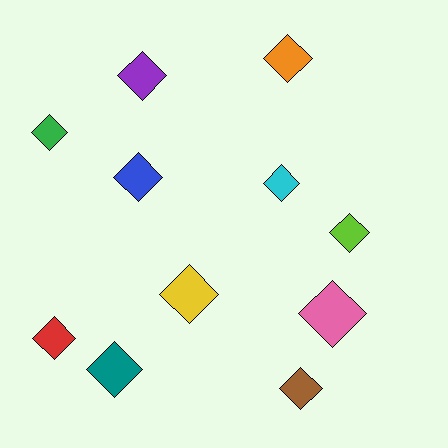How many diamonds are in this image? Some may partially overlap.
There are 11 diamonds.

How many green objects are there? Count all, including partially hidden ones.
There is 1 green object.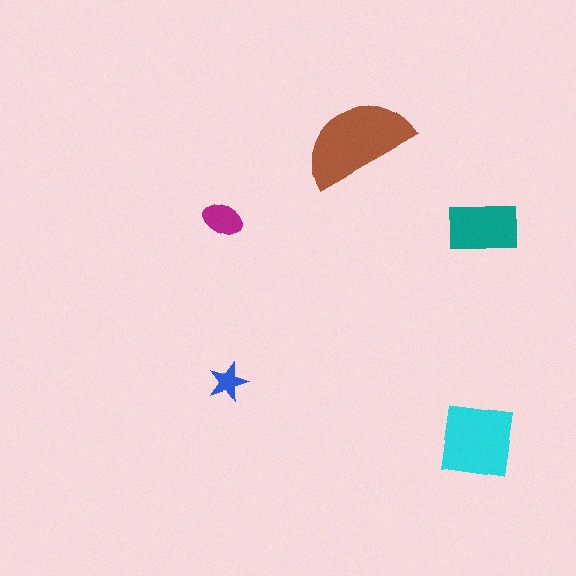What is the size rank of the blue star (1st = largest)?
5th.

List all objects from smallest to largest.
The blue star, the magenta ellipse, the teal rectangle, the cyan square, the brown semicircle.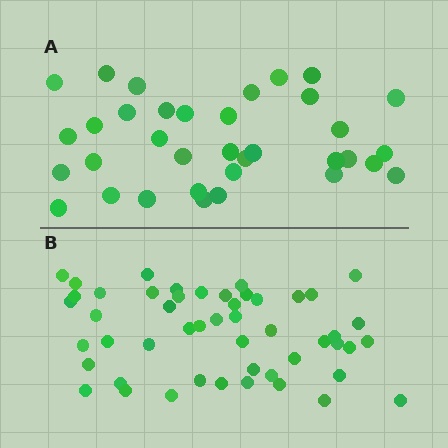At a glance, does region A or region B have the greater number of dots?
Region B (the bottom region) has more dots.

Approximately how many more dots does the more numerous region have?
Region B has approximately 15 more dots than region A.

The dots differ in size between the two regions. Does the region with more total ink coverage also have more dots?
No. Region A has more total ink coverage because its dots are larger, but region B actually contains more individual dots. Total area can be misleading — the number of items is what matters here.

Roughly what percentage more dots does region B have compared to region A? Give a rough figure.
About 45% more.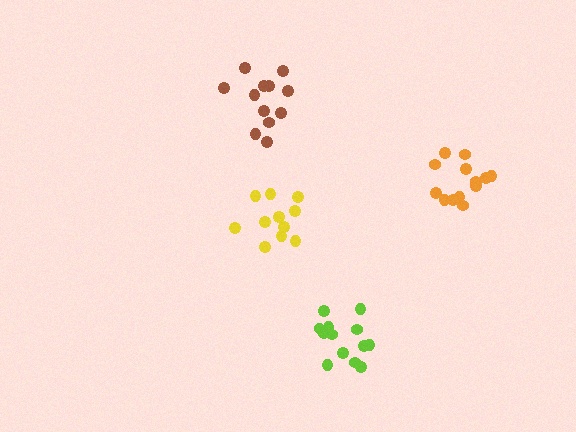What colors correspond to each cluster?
The clusters are colored: brown, yellow, orange, lime.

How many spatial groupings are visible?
There are 4 spatial groupings.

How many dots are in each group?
Group 1: 12 dots, Group 2: 11 dots, Group 3: 13 dots, Group 4: 13 dots (49 total).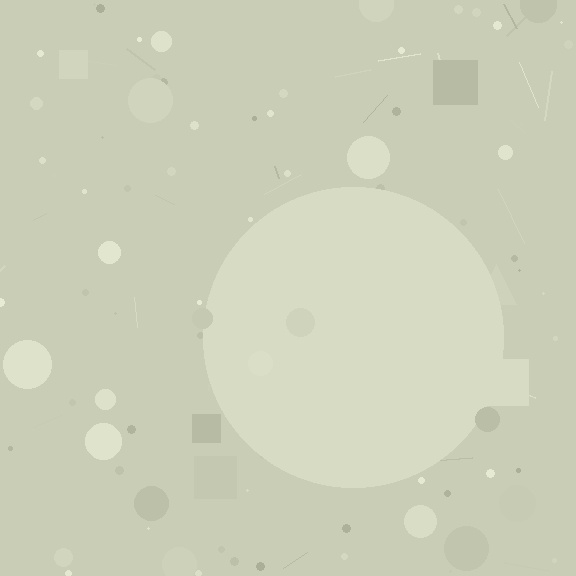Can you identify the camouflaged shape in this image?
The camouflaged shape is a circle.